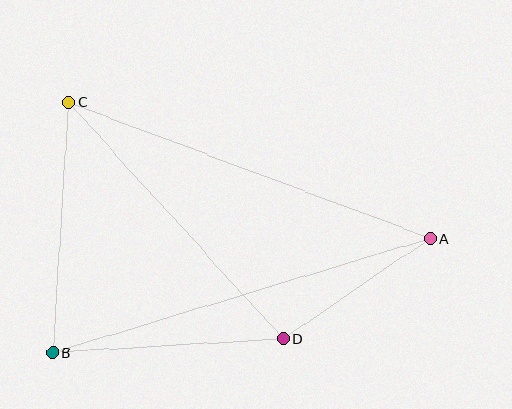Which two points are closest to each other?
Points A and D are closest to each other.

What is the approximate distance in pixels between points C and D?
The distance between C and D is approximately 319 pixels.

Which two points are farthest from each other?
Points A and B are farthest from each other.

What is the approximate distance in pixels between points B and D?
The distance between B and D is approximately 231 pixels.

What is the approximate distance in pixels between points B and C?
The distance between B and C is approximately 251 pixels.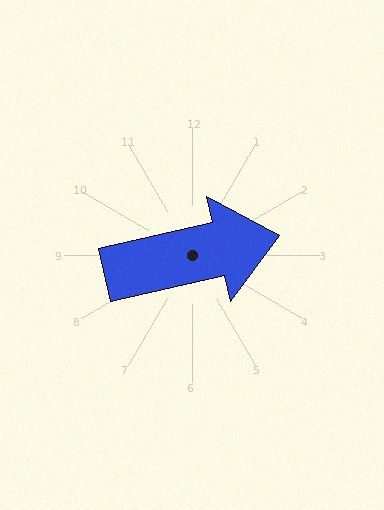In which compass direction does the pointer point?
East.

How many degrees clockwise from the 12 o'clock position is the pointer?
Approximately 77 degrees.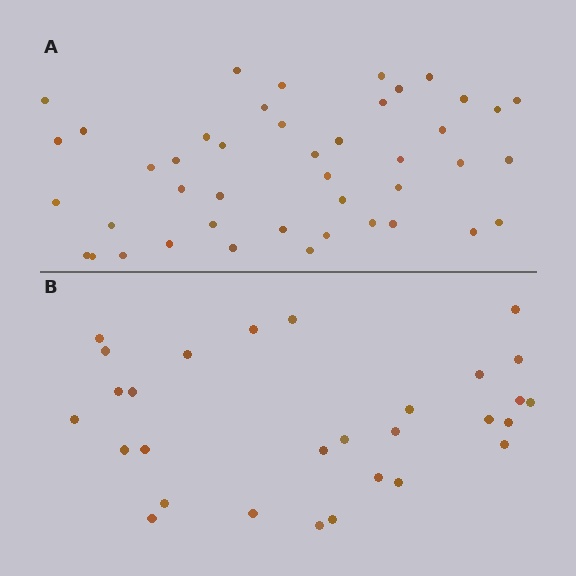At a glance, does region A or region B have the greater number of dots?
Region A (the top region) has more dots.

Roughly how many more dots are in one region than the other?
Region A has approximately 15 more dots than region B.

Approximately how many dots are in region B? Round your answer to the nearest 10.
About 30 dots. (The exact count is 29, which rounds to 30.)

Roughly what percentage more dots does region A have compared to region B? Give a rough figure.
About 50% more.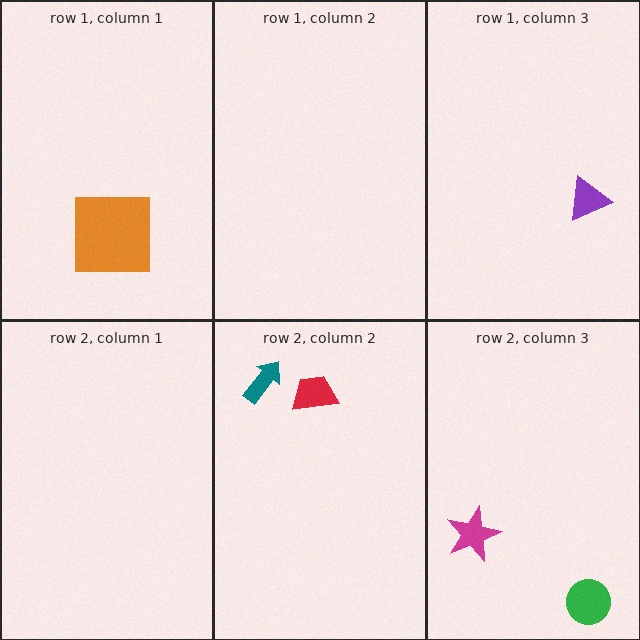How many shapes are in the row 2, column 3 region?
2.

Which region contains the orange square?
The row 1, column 1 region.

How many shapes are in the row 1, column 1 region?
1.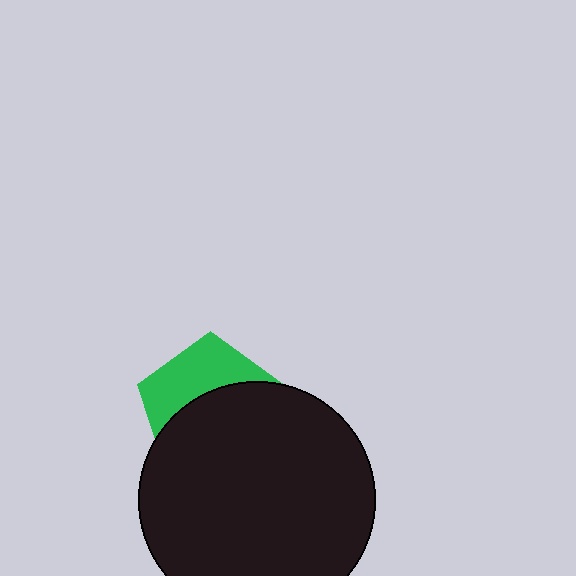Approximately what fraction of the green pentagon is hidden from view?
Roughly 60% of the green pentagon is hidden behind the black circle.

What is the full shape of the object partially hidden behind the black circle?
The partially hidden object is a green pentagon.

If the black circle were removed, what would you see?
You would see the complete green pentagon.